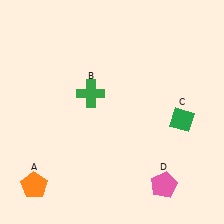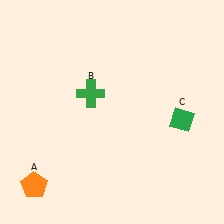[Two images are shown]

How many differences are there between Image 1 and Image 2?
There is 1 difference between the two images.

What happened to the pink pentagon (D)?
The pink pentagon (D) was removed in Image 2. It was in the bottom-right area of Image 1.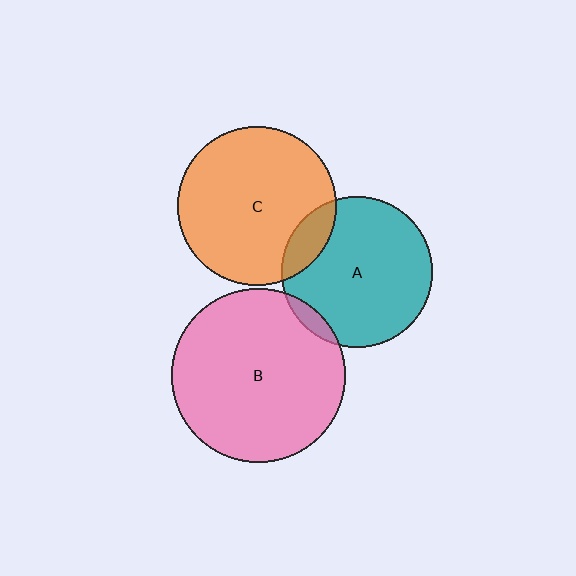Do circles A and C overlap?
Yes.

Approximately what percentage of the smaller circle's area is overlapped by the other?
Approximately 15%.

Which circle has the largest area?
Circle B (pink).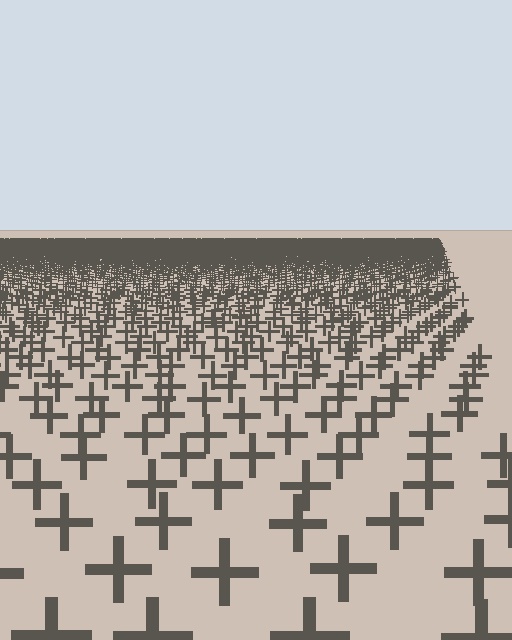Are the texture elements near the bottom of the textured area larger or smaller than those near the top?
Larger. Near the bottom, elements are closer to the viewer and appear at a bigger on-screen size.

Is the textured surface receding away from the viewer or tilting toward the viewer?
The surface is receding away from the viewer. Texture elements get smaller and denser toward the top.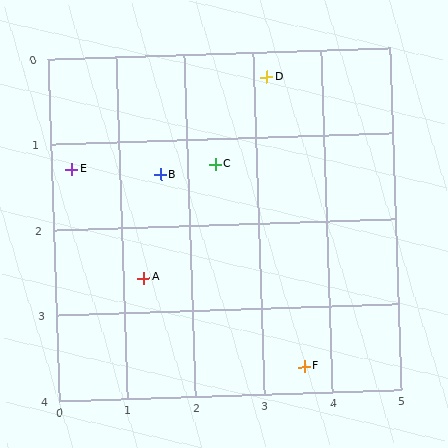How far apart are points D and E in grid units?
Points D and E are about 3.1 grid units apart.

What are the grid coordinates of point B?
Point B is at approximately (1.6, 1.4).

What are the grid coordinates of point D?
Point D is at approximately (3.2, 0.3).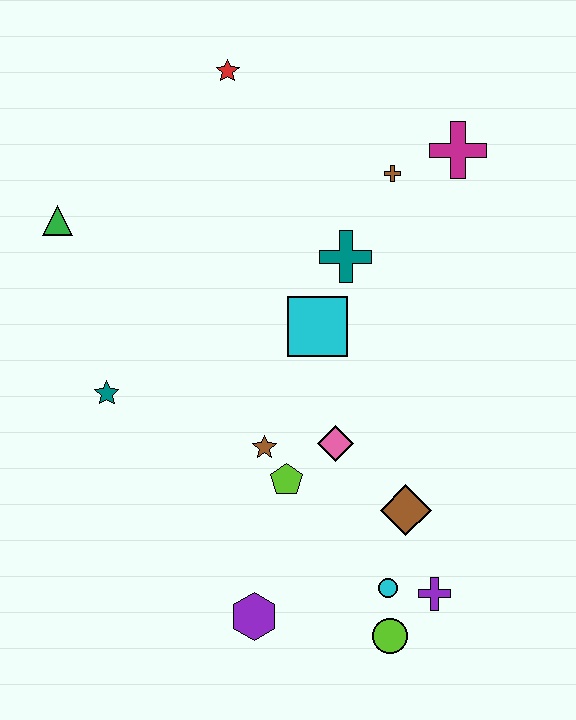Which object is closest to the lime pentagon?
The brown star is closest to the lime pentagon.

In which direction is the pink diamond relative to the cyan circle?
The pink diamond is above the cyan circle.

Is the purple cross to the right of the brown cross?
Yes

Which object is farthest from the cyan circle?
The red star is farthest from the cyan circle.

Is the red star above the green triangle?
Yes